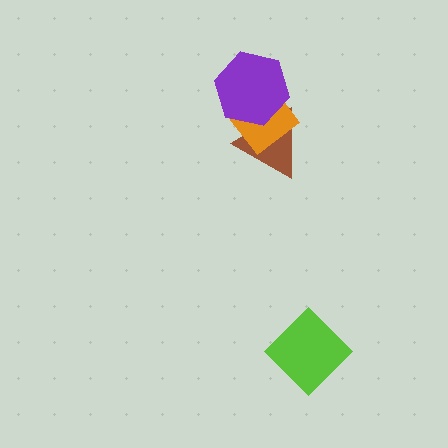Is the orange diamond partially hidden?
Yes, it is partially covered by another shape.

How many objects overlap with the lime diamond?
0 objects overlap with the lime diamond.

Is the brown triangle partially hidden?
Yes, it is partially covered by another shape.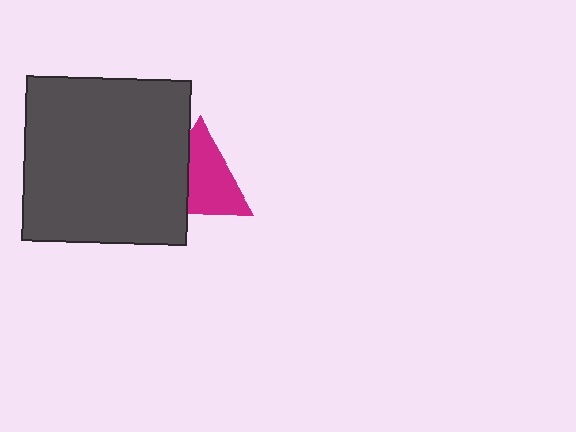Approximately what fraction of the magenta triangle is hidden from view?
Roughly 35% of the magenta triangle is hidden behind the dark gray square.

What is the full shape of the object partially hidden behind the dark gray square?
The partially hidden object is a magenta triangle.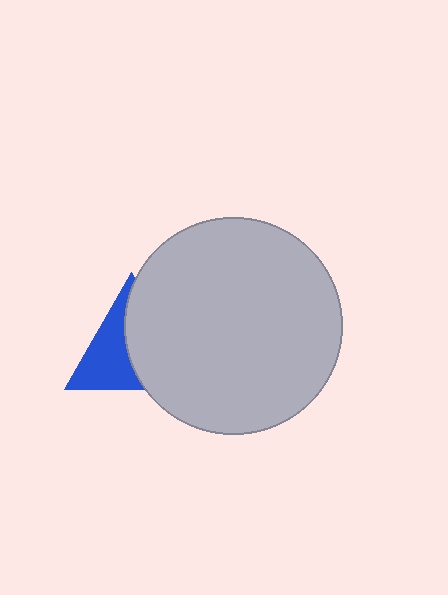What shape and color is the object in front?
The object in front is a light gray circle.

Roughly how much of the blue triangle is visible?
About half of it is visible (roughly 47%).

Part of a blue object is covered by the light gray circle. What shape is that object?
It is a triangle.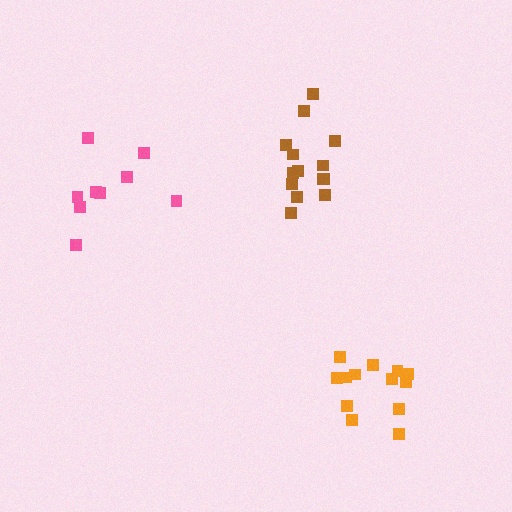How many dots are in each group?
Group 1: 13 dots, Group 2: 14 dots, Group 3: 9 dots (36 total).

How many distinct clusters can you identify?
There are 3 distinct clusters.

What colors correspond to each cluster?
The clusters are colored: orange, brown, pink.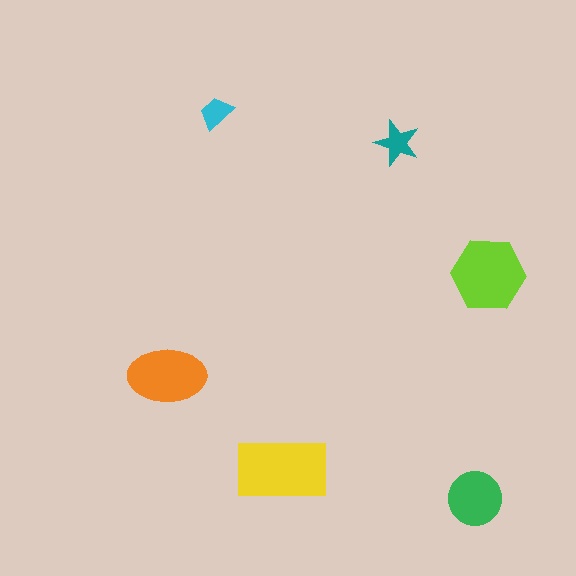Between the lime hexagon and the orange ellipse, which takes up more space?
The lime hexagon.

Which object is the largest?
The yellow rectangle.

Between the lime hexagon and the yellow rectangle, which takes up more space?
The yellow rectangle.